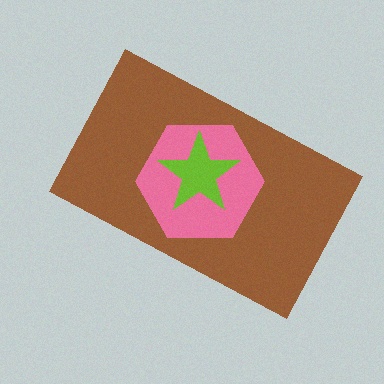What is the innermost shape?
The lime star.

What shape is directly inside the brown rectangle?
The pink hexagon.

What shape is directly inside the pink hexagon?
The lime star.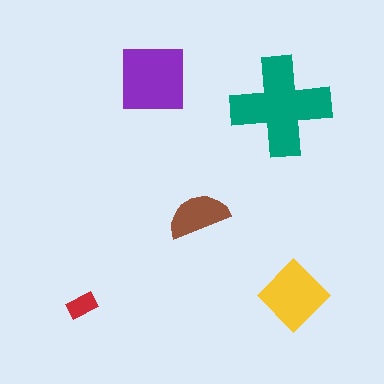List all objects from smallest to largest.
The red rectangle, the brown semicircle, the yellow diamond, the purple square, the teal cross.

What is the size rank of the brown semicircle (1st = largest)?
4th.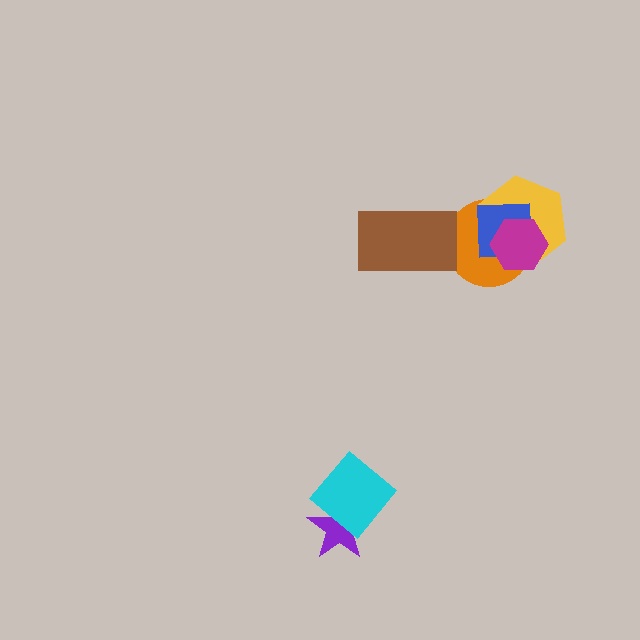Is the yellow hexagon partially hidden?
Yes, it is partially covered by another shape.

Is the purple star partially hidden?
Yes, it is partially covered by another shape.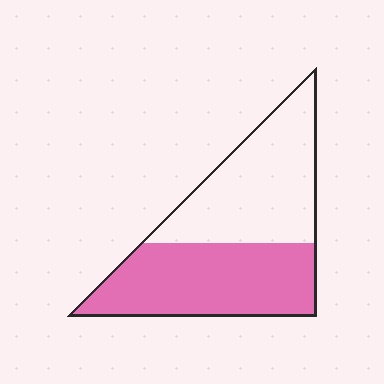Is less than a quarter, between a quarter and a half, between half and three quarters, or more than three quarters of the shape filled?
Between half and three quarters.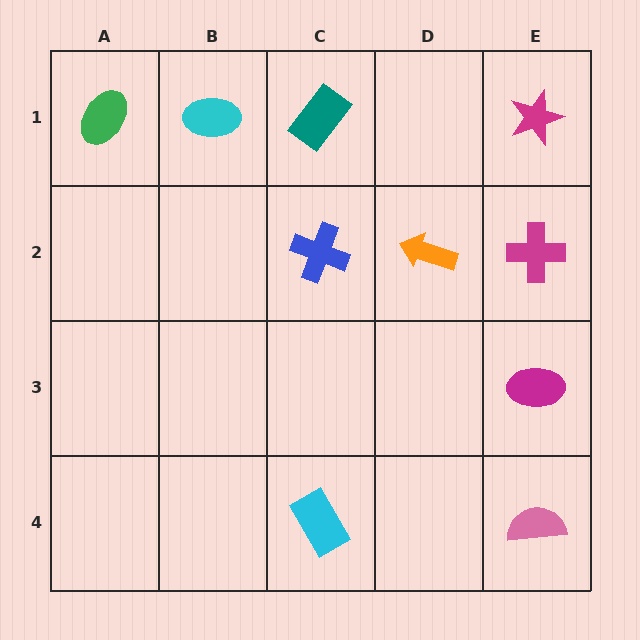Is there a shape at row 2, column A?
No, that cell is empty.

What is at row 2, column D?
An orange arrow.